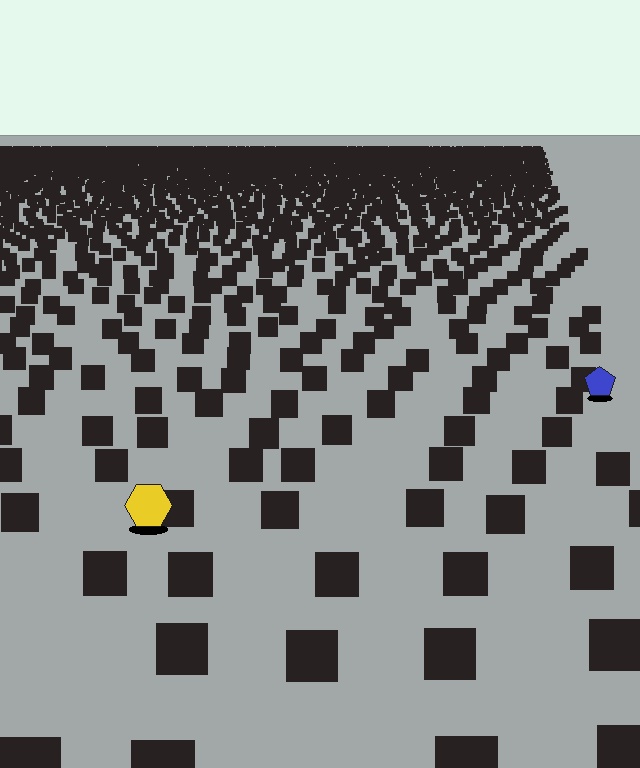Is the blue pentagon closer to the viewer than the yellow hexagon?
No. The yellow hexagon is closer — you can tell from the texture gradient: the ground texture is coarser near it.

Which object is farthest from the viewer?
The blue pentagon is farthest from the viewer. It appears smaller and the ground texture around it is denser.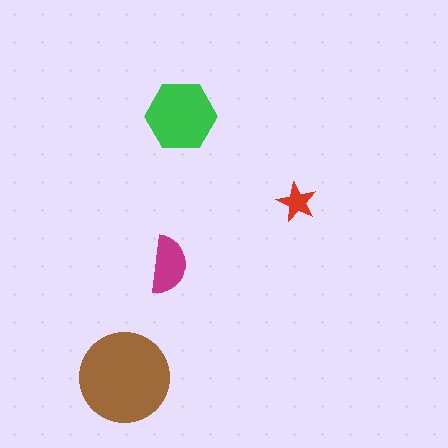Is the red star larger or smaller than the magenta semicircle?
Smaller.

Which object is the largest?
The brown circle.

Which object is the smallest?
The red star.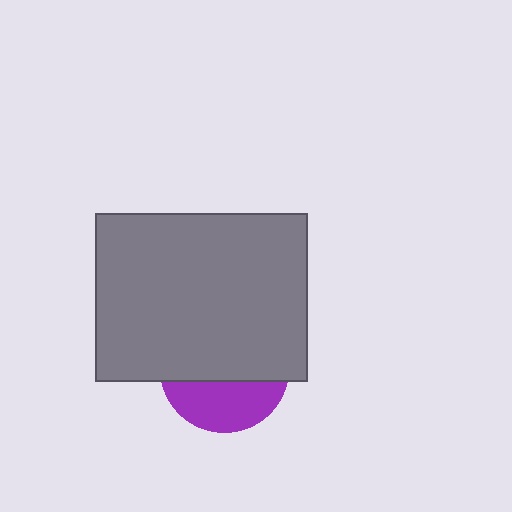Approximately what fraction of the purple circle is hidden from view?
Roughly 62% of the purple circle is hidden behind the gray rectangle.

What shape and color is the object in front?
The object in front is a gray rectangle.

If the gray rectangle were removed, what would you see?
You would see the complete purple circle.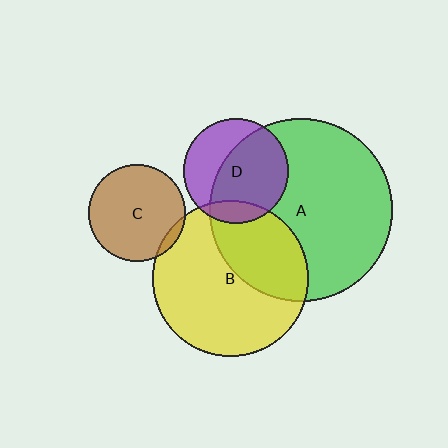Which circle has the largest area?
Circle A (green).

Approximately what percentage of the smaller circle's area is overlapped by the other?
Approximately 15%.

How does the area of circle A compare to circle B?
Approximately 1.4 times.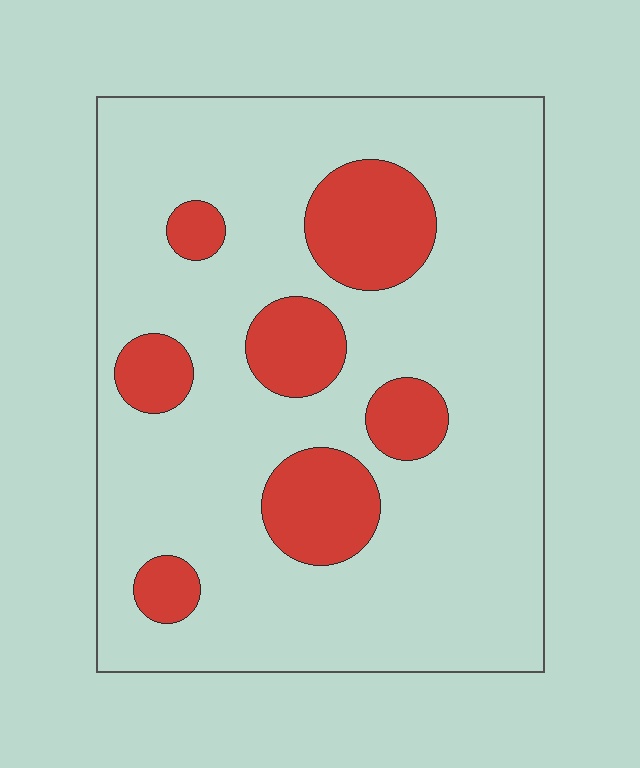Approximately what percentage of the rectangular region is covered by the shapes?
Approximately 20%.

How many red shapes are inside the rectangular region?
7.